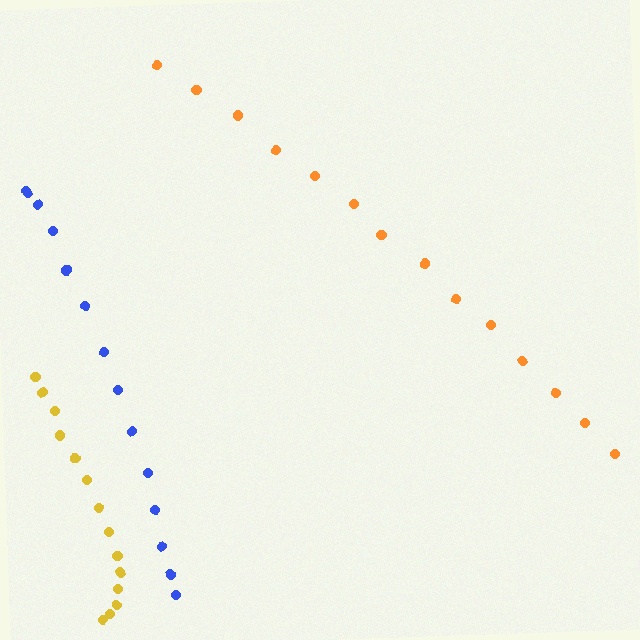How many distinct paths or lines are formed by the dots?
There are 3 distinct paths.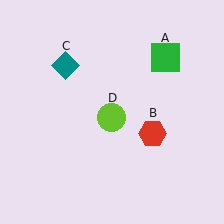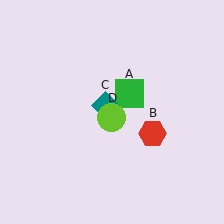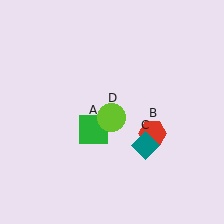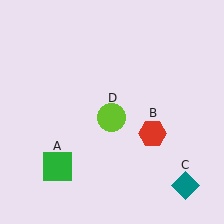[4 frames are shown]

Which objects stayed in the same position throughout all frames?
Red hexagon (object B) and lime circle (object D) remained stationary.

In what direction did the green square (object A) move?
The green square (object A) moved down and to the left.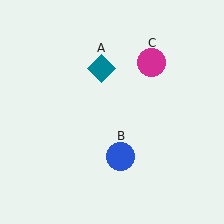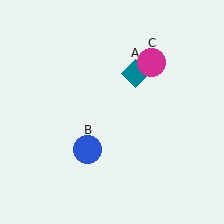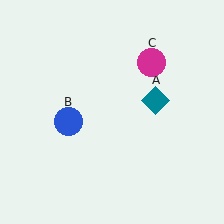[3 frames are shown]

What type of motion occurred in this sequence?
The teal diamond (object A), blue circle (object B) rotated clockwise around the center of the scene.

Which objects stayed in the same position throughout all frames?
Magenta circle (object C) remained stationary.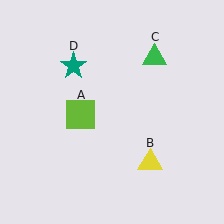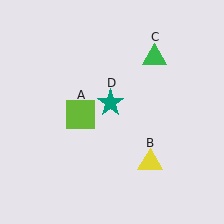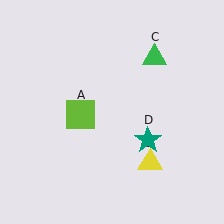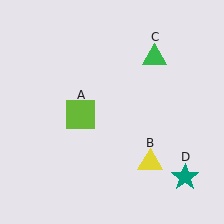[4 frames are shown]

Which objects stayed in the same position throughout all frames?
Lime square (object A) and yellow triangle (object B) and green triangle (object C) remained stationary.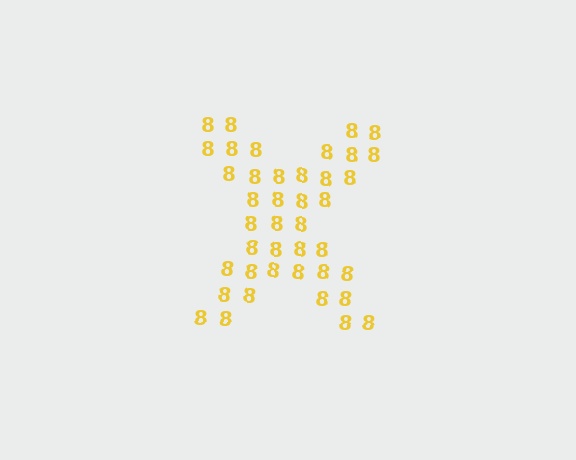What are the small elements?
The small elements are digit 8's.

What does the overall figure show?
The overall figure shows the letter X.